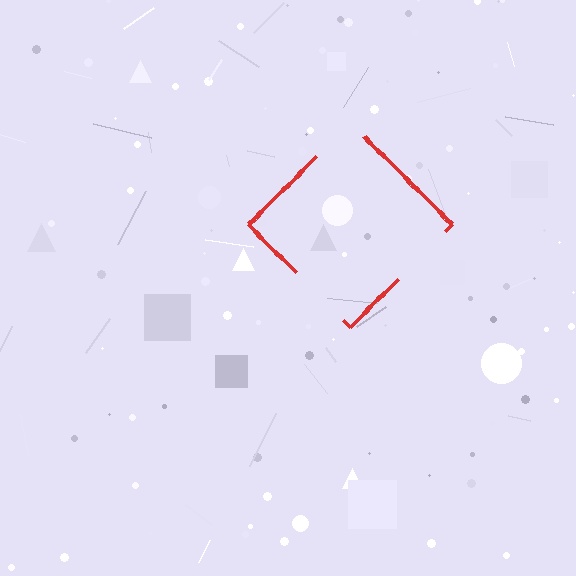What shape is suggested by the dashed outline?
The dashed outline suggests a diamond.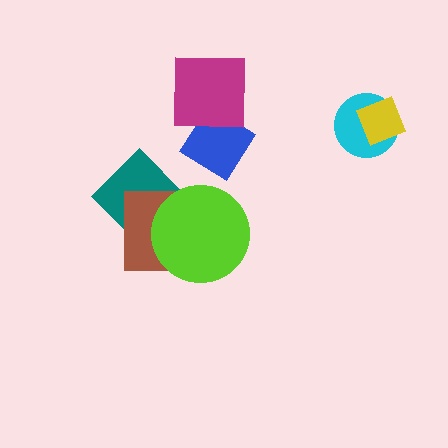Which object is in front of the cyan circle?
The yellow diamond is in front of the cyan circle.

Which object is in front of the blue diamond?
The magenta square is in front of the blue diamond.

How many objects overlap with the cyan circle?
1 object overlaps with the cyan circle.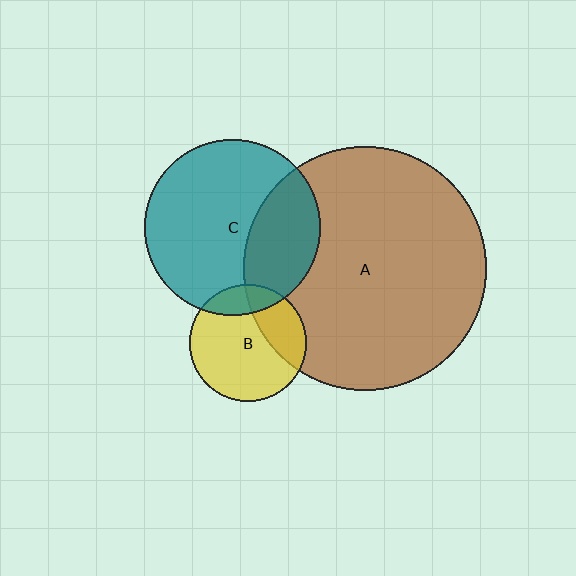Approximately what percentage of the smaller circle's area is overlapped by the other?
Approximately 15%.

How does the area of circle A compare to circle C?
Approximately 1.9 times.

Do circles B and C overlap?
Yes.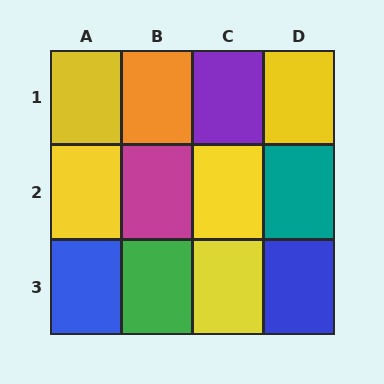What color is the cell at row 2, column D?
Teal.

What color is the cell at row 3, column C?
Yellow.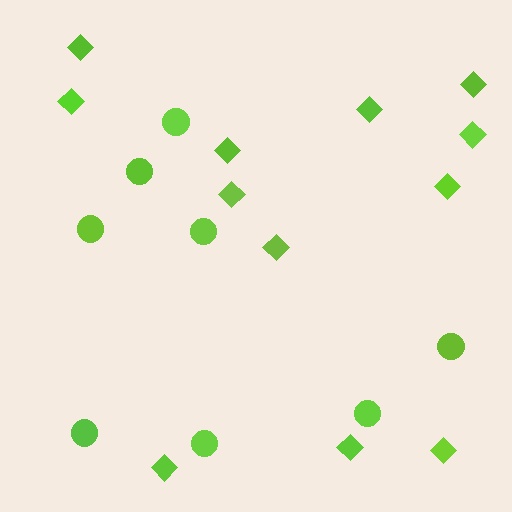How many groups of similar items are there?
There are 2 groups: one group of diamonds (12) and one group of circles (8).